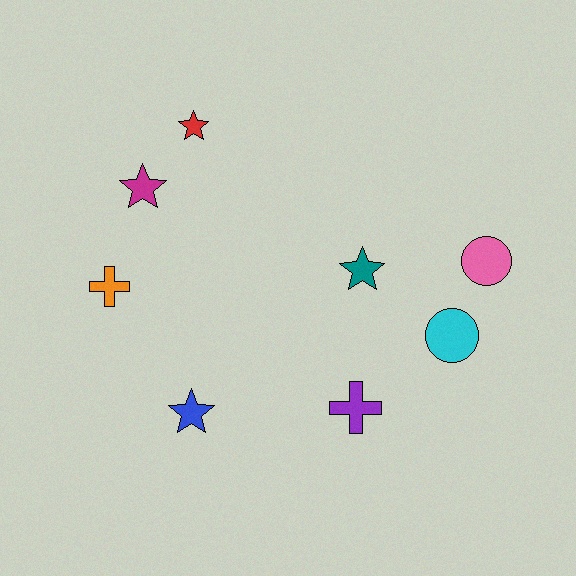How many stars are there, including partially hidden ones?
There are 4 stars.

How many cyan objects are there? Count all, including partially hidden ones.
There is 1 cyan object.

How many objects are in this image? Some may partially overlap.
There are 8 objects.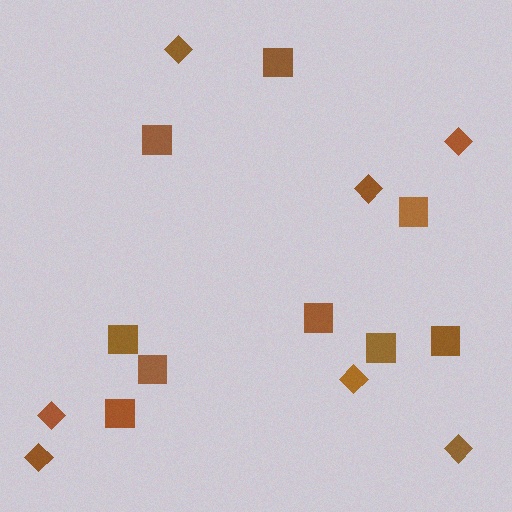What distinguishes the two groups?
There are 2 groups: one group of squares (9) and one group of diamonds (7).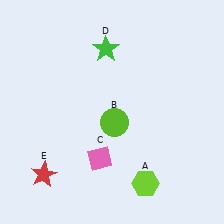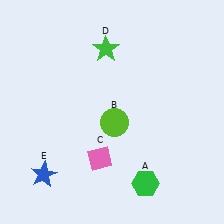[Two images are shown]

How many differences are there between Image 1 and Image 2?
There are 2 differences between the two images.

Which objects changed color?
A changed from lime to green. E changed from red to blue.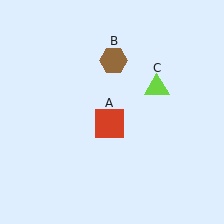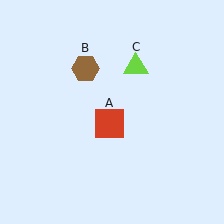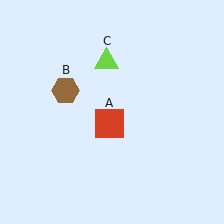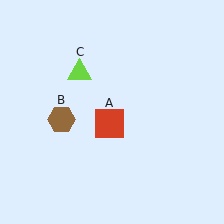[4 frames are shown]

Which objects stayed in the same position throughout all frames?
Red square (object A) remained stationary.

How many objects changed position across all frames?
2 objects changed position: brown hexagon (object B), lime triangle (object C).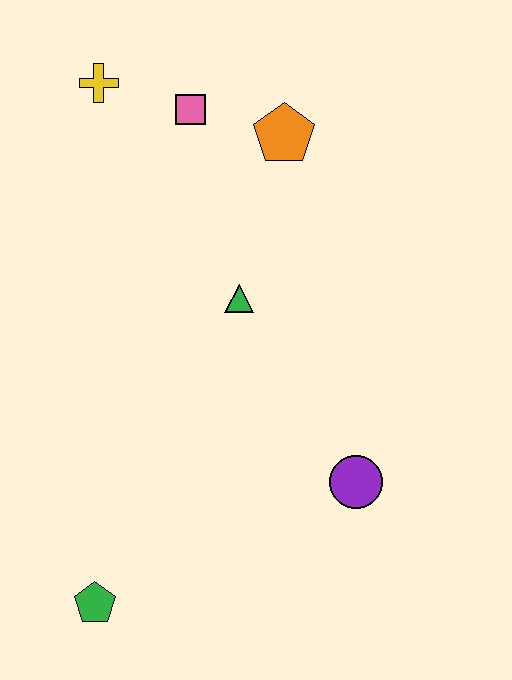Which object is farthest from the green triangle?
The green pentagon is farthest from the green triangle.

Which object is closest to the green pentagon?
The purple circle is closest to the green pentagon.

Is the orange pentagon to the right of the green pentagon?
Yes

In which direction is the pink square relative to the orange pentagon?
The pink square is to the left of the orange pentagon.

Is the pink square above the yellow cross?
No